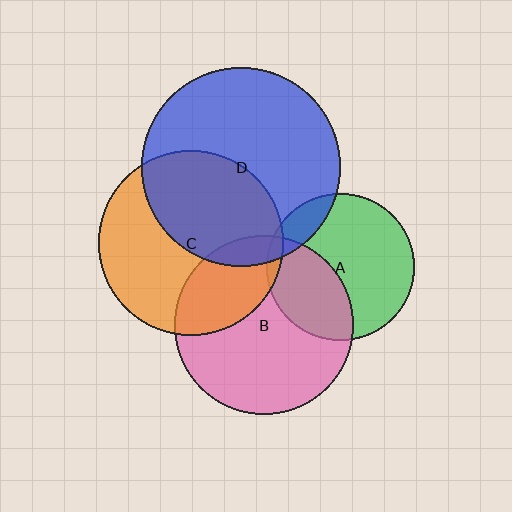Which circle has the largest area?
Circle D (blue).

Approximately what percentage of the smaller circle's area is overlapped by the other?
Approximately 35%.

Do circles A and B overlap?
Yes.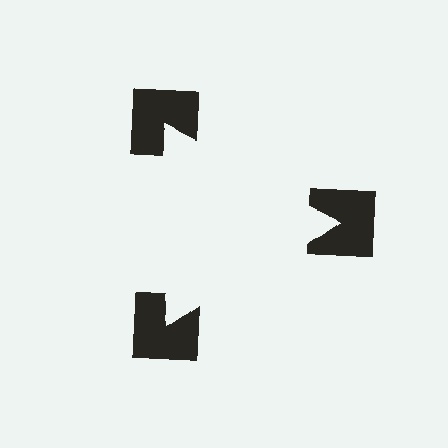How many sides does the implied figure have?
3 sides.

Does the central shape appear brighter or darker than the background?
It typically appears slightly brighter than the background, even though no actual brightness change is drawn.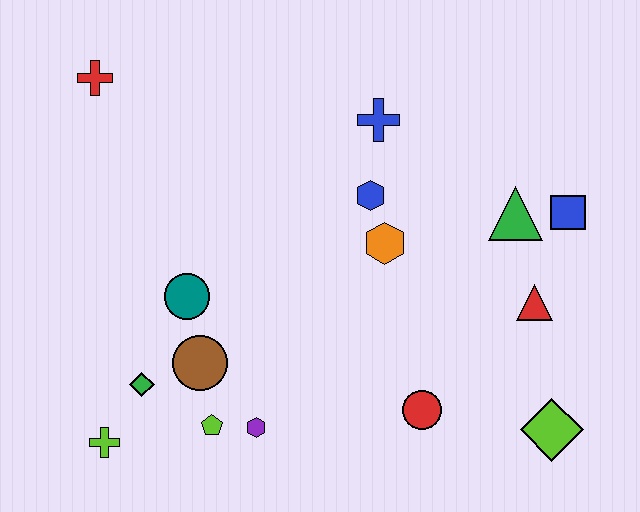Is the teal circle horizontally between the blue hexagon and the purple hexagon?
No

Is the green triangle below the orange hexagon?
No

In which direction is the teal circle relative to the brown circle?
The teal circle is above the brown circle.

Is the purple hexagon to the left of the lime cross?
No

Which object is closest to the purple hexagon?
The lime pentagon is closest to the purple hexagon.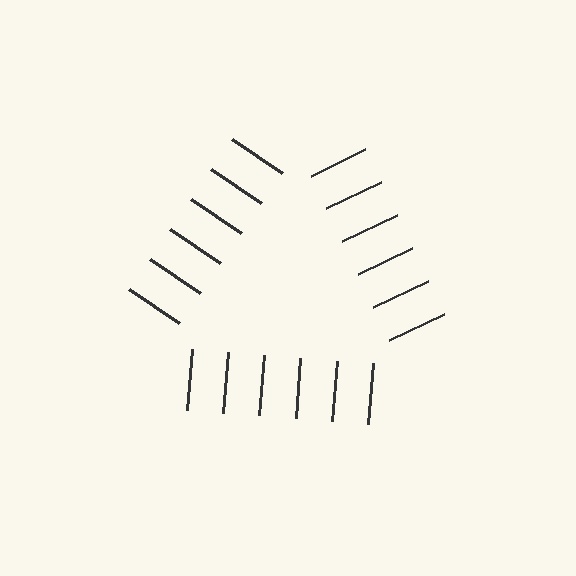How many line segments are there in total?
18 — 6 along each of the 3 edges.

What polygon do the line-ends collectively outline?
An illusory triangle — the line segments terminate on its edges but no continuous stroke is drawn.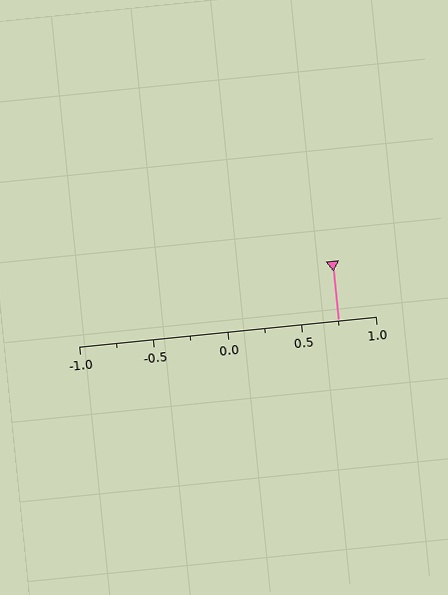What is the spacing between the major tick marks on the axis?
The major ticks are spaced 0.5 apart.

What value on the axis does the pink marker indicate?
The marker indicates approximately 0.75.